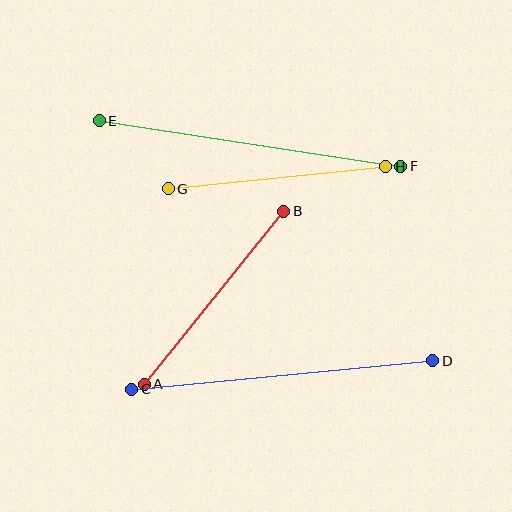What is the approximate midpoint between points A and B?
The midpoint is at approximately (214, 298) pixels.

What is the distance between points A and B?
The distance is approximately 222 pixels.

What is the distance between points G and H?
The distance is approximately 219 pixels.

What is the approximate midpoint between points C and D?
The midpoint is at approximately (282, 375) pixels.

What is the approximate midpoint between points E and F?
The midpoint is at approximately (250, 143) pixels.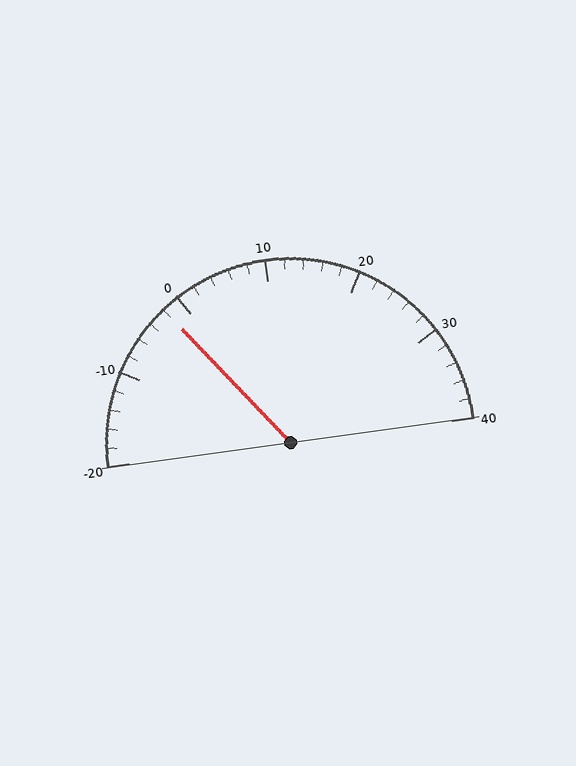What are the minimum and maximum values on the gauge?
The gauge ranges from -20 to 40.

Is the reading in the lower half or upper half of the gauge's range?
The reading is in the lower half of the range (-20 to 40).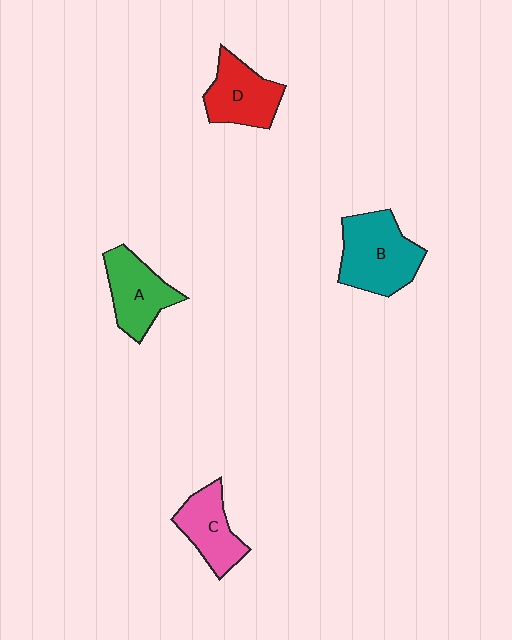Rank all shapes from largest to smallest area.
From largest to smallest: B (teal), A (green), D (red), C (pink).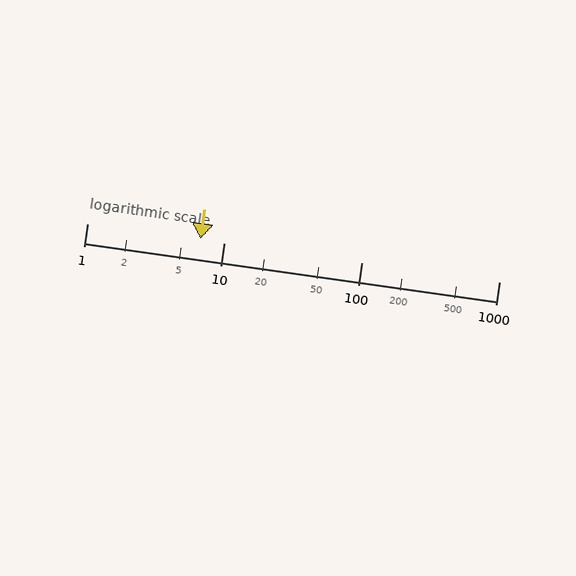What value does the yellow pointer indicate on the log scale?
The pointer indicates approximately 6.7.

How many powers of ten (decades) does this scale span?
The scale spans 3 decades, from 1 to 1000.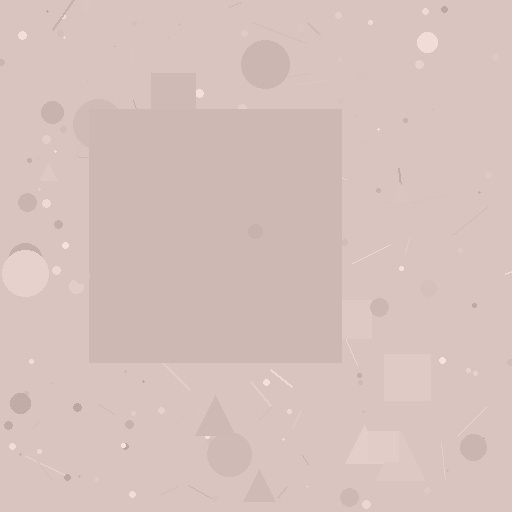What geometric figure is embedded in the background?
A square is embedded in the background.